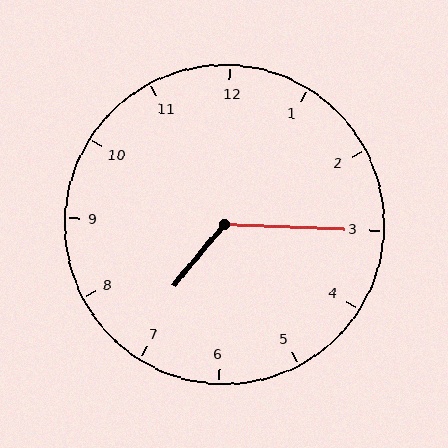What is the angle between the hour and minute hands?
Approximately 128 degrees.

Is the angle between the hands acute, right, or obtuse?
It is obtuse.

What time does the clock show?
7:15.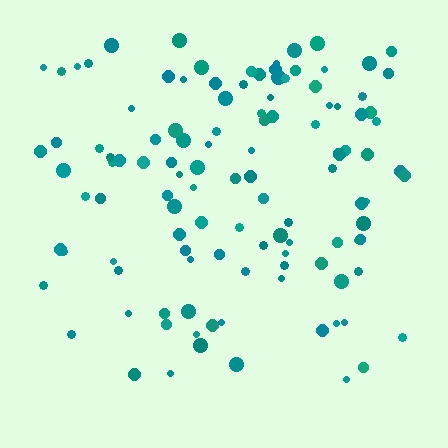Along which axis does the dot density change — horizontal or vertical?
Vertical.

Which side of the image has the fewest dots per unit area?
The bottom.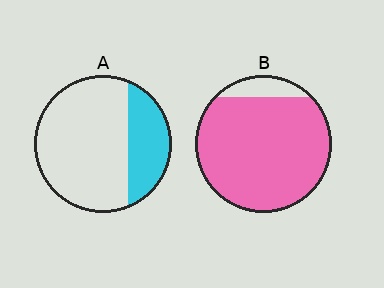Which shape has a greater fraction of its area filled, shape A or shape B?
Shape B.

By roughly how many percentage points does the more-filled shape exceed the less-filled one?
By roughly 60 percentage points (B over A).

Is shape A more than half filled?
No.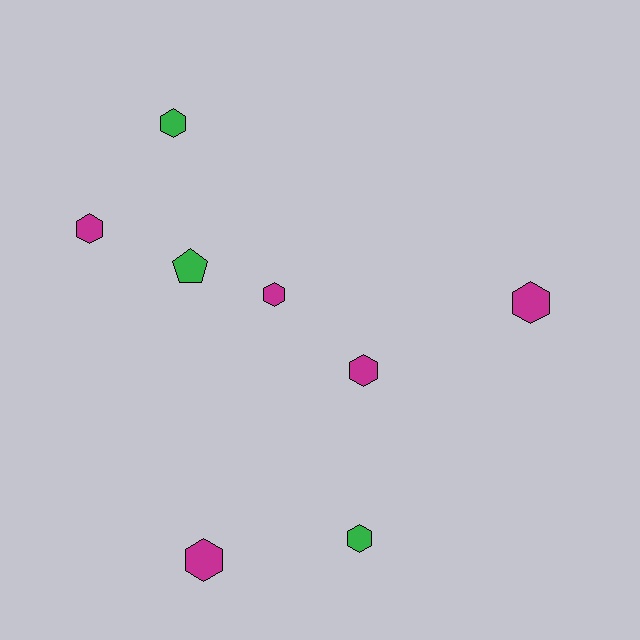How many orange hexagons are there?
There are no orange hexagons.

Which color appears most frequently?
Magenta, with 5 objects.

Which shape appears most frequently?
Hexagon, with 7 objects.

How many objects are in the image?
There are 8 objects.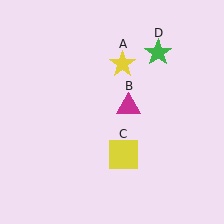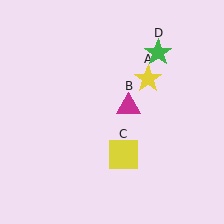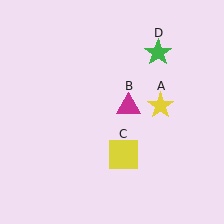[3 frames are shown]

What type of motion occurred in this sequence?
The yellow star (object A) rotated clockwise around the center of the scene.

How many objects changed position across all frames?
1 object changed position: yellow star (object A).